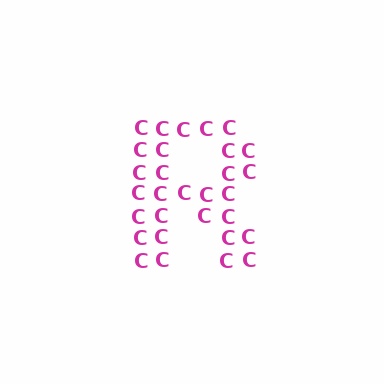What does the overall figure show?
The overall figure shows the letter R.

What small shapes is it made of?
It is made of small letter C's.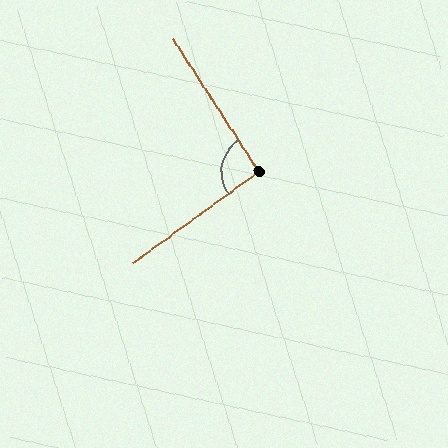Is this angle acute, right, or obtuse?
It is approximately a right angle.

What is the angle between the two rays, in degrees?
Approximately 93 degrees.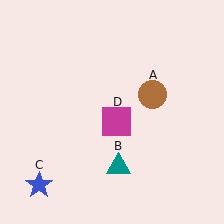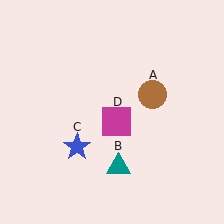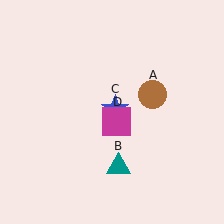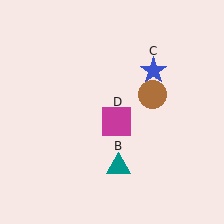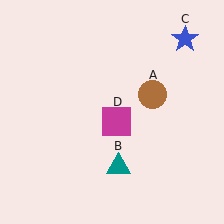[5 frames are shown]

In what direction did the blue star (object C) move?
The blue star (object C) moved up and to the right.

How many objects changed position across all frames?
1 object changed position: blue star (object C).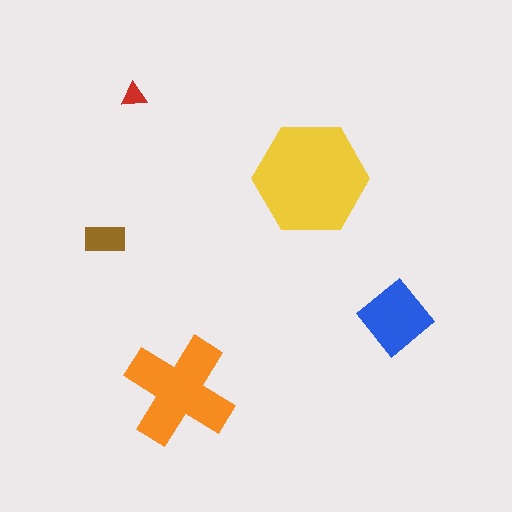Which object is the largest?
The yellow hexagon.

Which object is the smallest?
The red triangle.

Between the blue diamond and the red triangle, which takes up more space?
The blue diamond.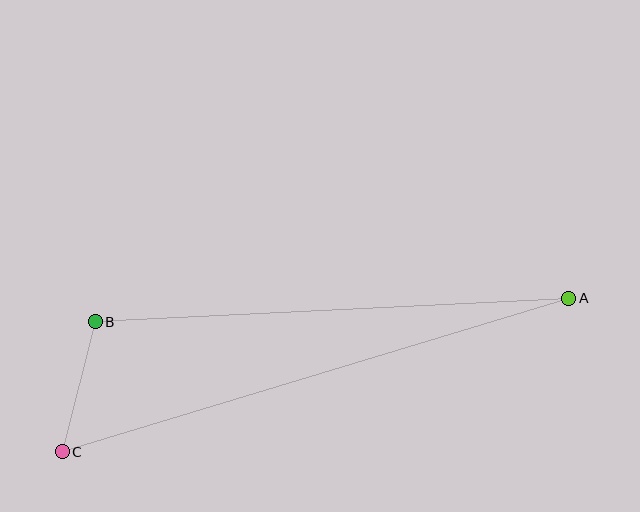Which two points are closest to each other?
Points B and C are closest to each other.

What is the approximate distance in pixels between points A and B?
The distance between A and B is approximately 474 pixels.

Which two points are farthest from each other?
Points A and C are farthest from each other.